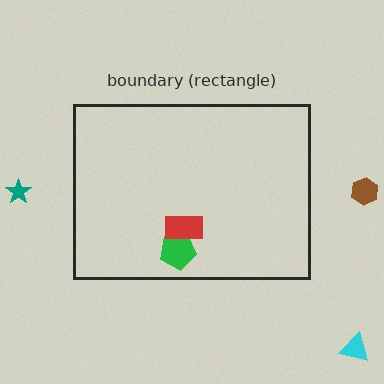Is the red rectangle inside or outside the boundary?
Inside.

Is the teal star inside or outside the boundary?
Outside.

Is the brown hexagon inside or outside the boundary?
Outside.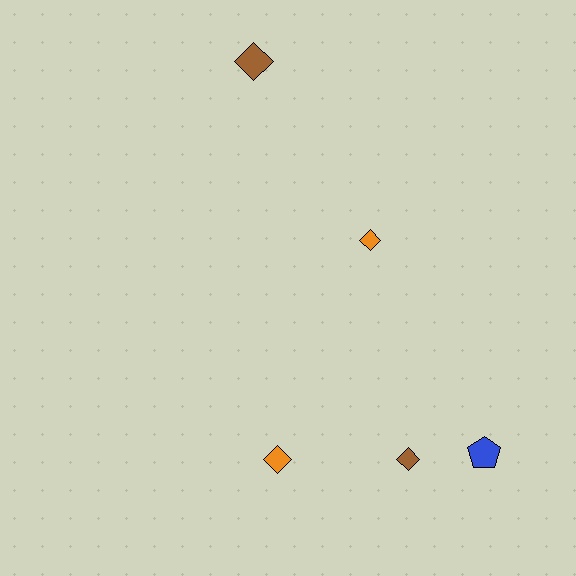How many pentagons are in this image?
There is 1 pentagon.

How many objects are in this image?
There are 5 objects.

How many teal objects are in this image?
There are no teal objects.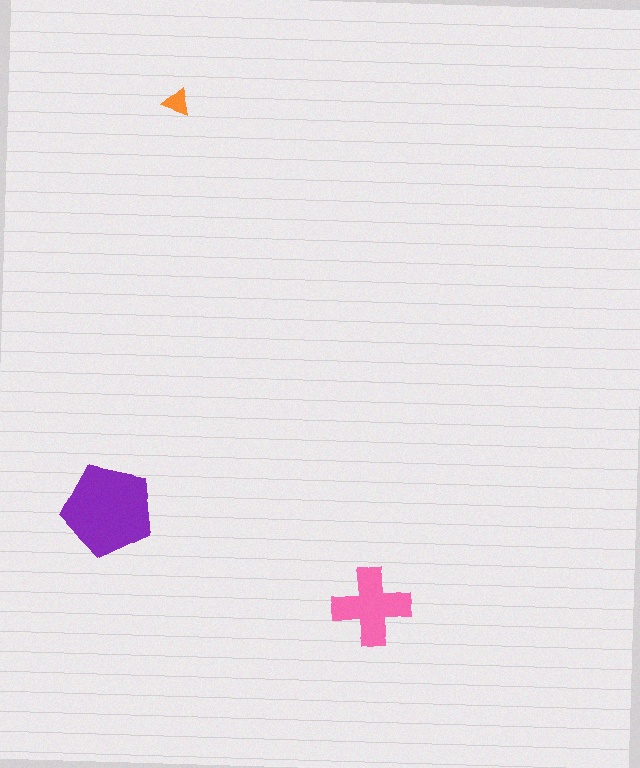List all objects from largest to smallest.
The purple pentagon, the pink cross, the orange triangle.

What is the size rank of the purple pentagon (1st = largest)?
1st.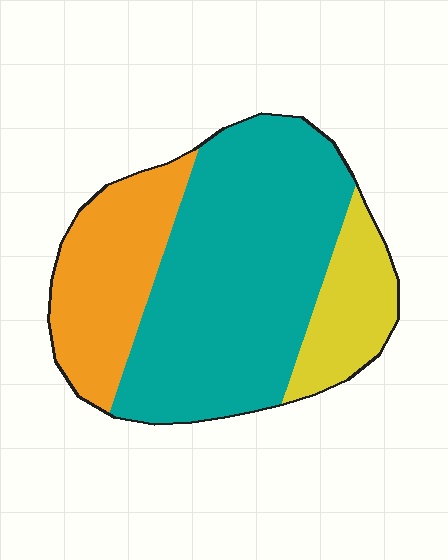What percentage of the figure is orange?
Orange takes up about one quarter (1/4) of the figure.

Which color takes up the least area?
Yellow, at roughly 15%.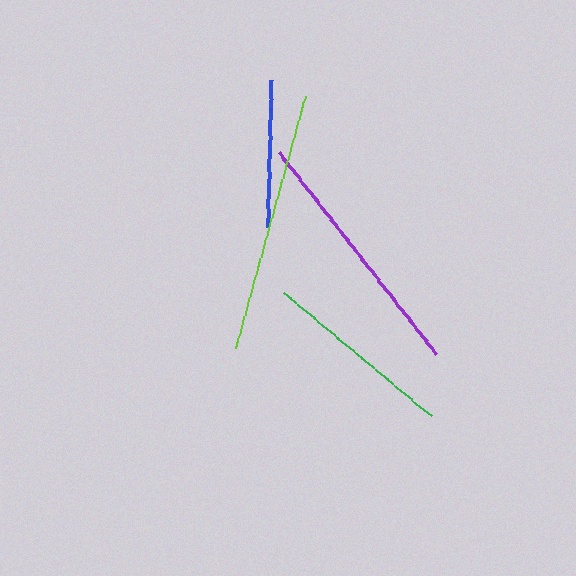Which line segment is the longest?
The lime line is the longest at approximately 262 pixels.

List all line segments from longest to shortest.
From longest to shortest: lime, purple, green, blue.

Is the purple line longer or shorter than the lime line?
The lime line is longer than the purple line.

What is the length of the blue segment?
The blue segment is approximately 148 pixels long.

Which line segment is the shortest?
The blue line is the shortest at approximately 148 pixels.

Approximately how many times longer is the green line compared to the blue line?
The green line is approximately 1.3 times the length of the blue line.